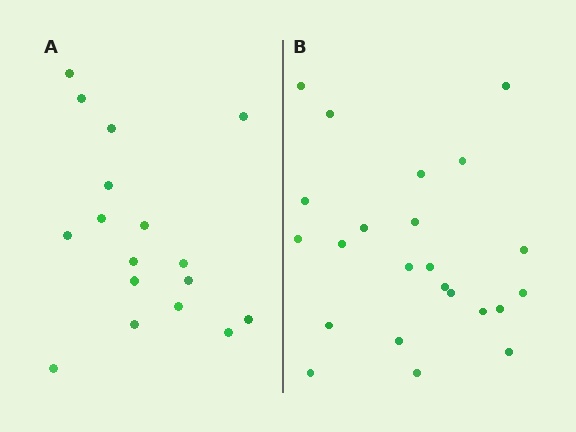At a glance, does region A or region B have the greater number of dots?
Region B (the right region) has more dots.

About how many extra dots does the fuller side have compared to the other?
Region B has about 6 more dots than region A.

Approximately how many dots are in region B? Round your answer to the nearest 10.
About 20 dots. (The exact count is 23, which rounds to 20.)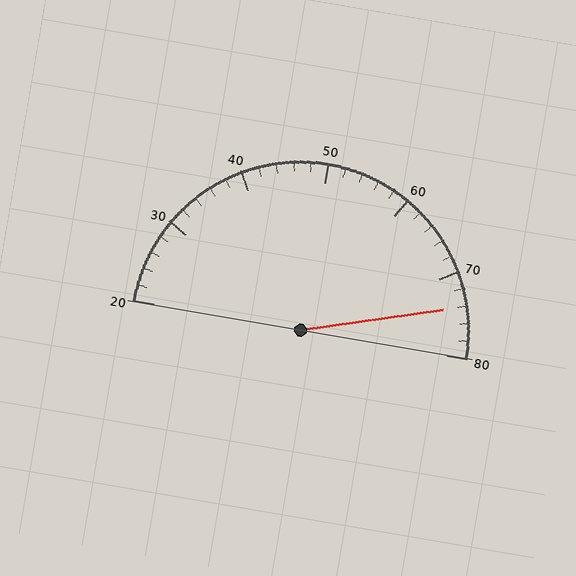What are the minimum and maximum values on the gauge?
The gauge ranges from 20 to 80.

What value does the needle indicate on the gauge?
The needle indicates approximately 74.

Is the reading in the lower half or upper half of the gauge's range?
The reading is in the upper half of the range (20 to 80).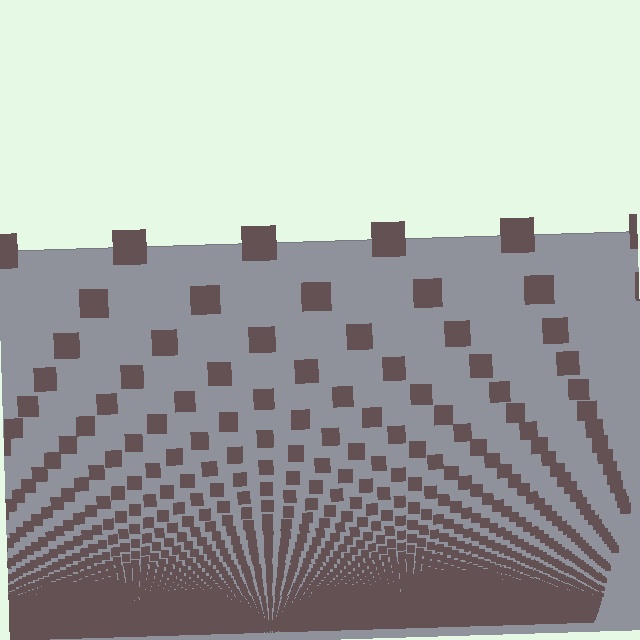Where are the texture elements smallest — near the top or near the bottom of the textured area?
Near the bottom.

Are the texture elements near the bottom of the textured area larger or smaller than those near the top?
Smaller. The gradient is inverted — elements near the bottom are smaller and denser.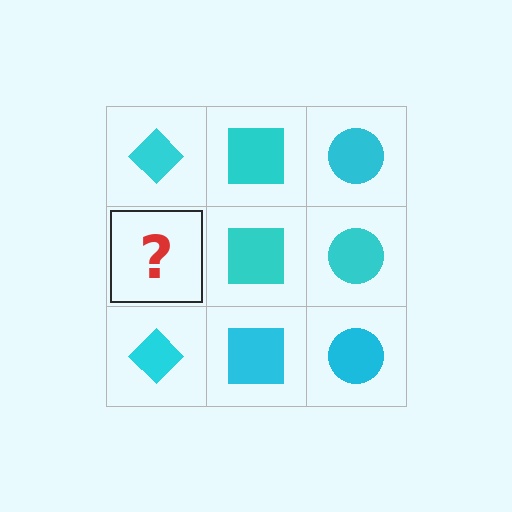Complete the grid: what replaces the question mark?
The question mark should be replaced with a cyan diamond.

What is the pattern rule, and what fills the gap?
The rule is that each column has a consistent shape. The gap should be filled with a cyan diamond.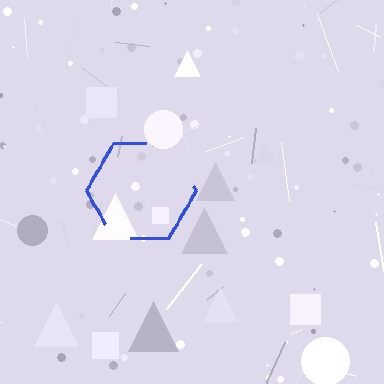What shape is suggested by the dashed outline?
The dashed outline suggests a hexagon.